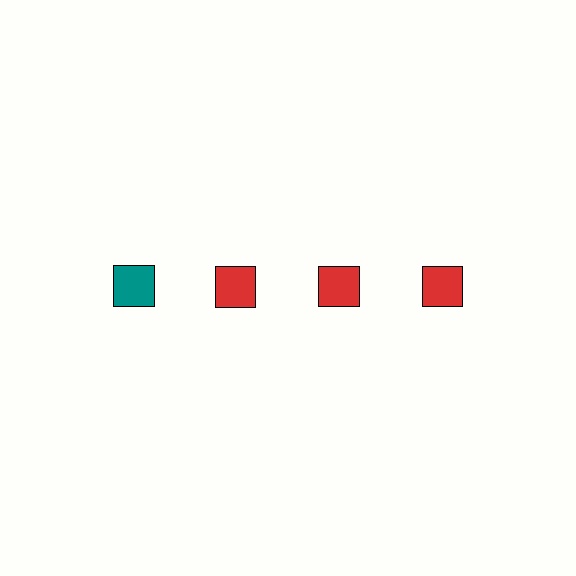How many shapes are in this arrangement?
There are 4 shapes arranged in a grid pattern.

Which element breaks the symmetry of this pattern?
The teal square in the top row, leftmost column breaks the symmetry. All other shapes are red squares.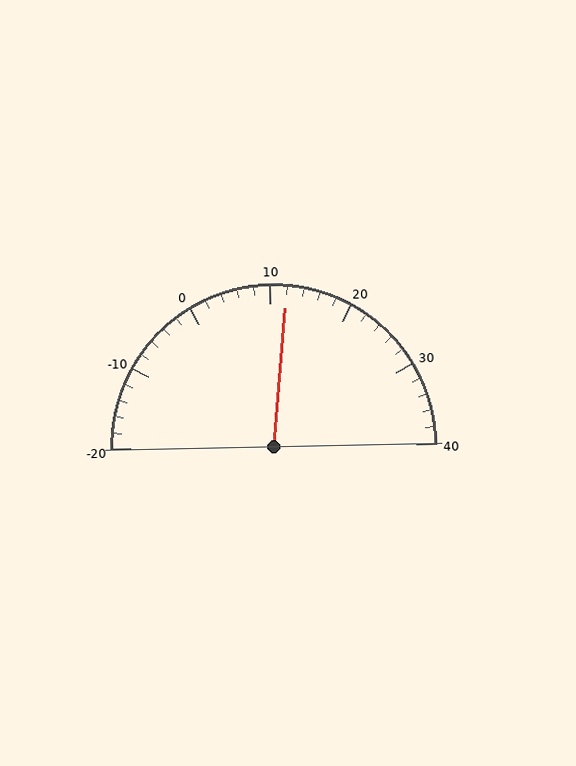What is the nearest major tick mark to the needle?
The nearest major tick mark is 10.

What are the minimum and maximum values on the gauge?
The gauge ranges from -20 to 40.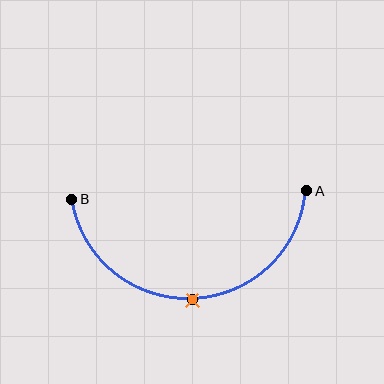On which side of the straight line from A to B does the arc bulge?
The arc bulges below the straight line connecting A and B.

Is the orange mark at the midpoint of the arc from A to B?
Yes. The orange mark lies on the arc at equal arc-length from both A and B — it is the arc midpoint.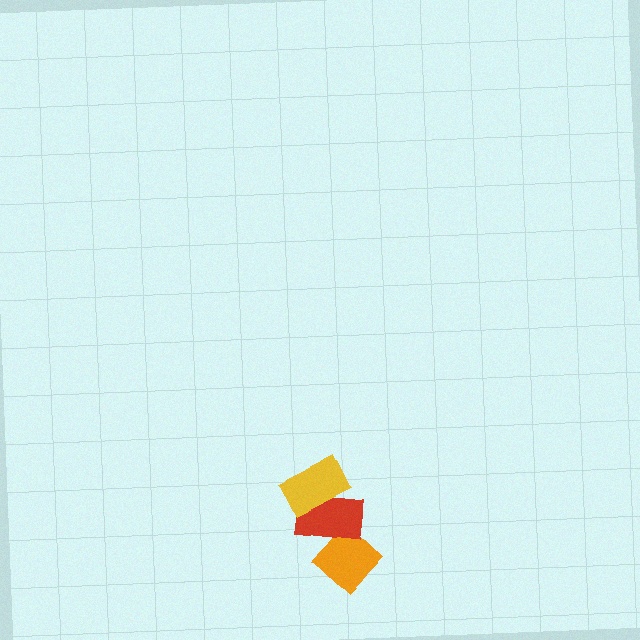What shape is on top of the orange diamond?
The red rectangle is on top of the orange diamond.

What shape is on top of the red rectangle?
The yellow rectangle is on top of the red rectangle.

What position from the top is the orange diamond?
The orange diamond is 3rd from the top.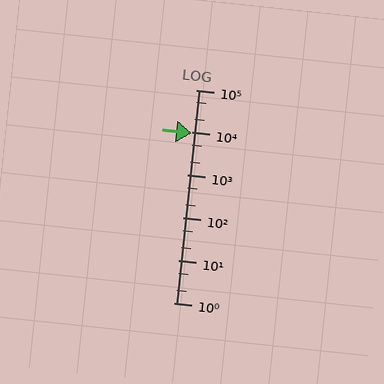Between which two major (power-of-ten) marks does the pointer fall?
The pointer is between 1000 and 10000.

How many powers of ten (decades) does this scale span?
The scale spans 5 decades, from 1 to 100000.